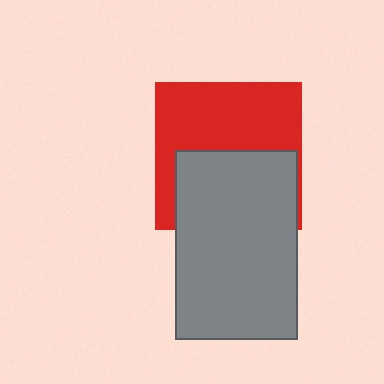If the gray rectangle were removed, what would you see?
You would see the complete red square.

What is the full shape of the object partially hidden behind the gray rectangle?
The partially hidden object is a red square.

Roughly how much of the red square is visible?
About half of it is visible (roughly 55%).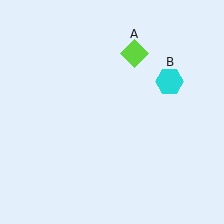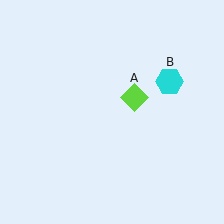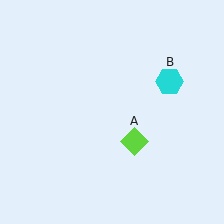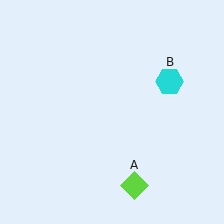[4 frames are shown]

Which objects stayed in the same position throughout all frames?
Cyan hexagon (object B) remained stationary.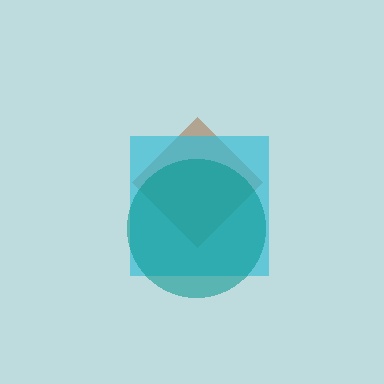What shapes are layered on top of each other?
The layered shapes are: a brown diamond, a cyan square, a teal circle.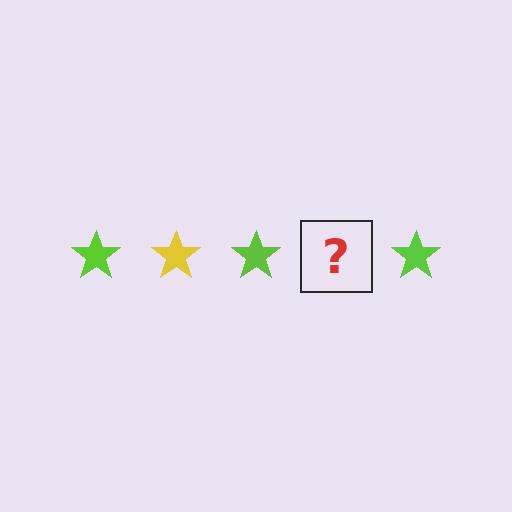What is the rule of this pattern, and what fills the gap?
The rule is that the pattern cycles through lime, yellow stars. The gap should be filled with a yellow star.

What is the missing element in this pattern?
The missing element is a yellow star.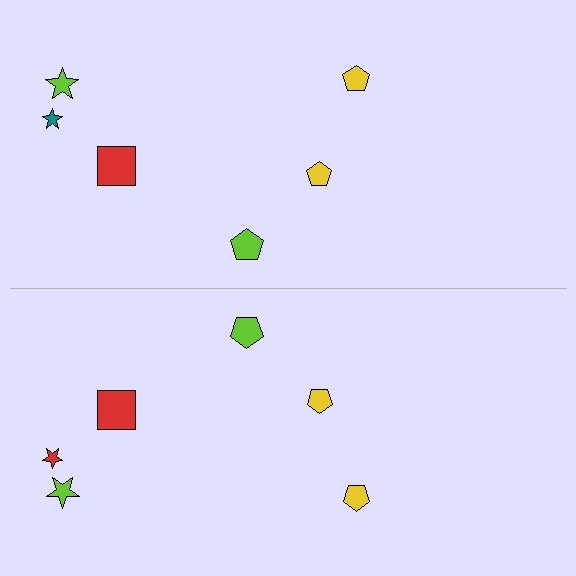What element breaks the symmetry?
The red star on the bottom side breaks the symmetry — its mirror counterpart is teal.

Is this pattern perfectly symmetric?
No, the pattern is not perfectly symmetric. The red star on the bottom side breaks the symmetry — its mirror counterpart is teal.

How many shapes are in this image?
There are 12 shapes in this image.